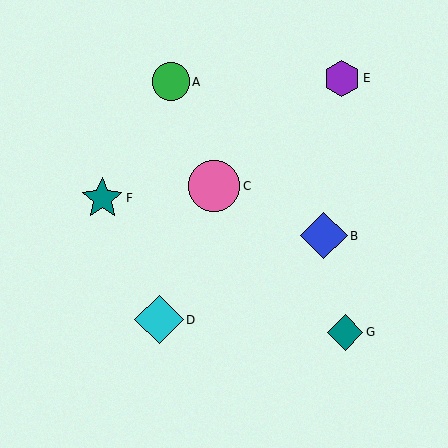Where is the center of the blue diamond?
The center of the blue diamond is at (324, 236).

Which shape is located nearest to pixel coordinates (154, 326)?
The cyan diamond (labeled D) at (159, 320) is nearest to that location.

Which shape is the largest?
The pink circle (labeled C) is the largest.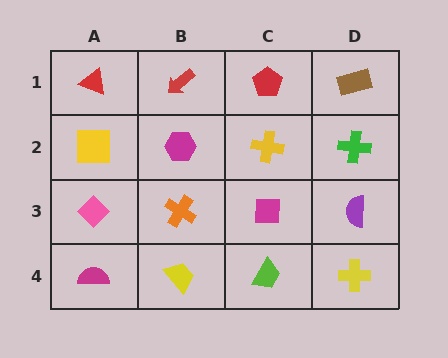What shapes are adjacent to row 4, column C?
A magenta square (row 3, column C), a yellow trapezoid (row 4, column B), a yellow cross (row 4, column D).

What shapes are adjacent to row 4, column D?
A purple semicircle (row 3, column D), a lime trapezoid (row 4, column C).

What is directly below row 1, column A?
A yellow square.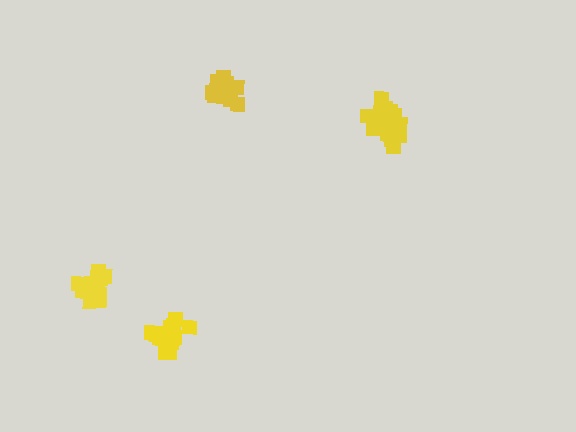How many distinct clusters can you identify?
There are 4 distinct clusters.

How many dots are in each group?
Group 1: 20 dots, Group 2: 17 dots, Group 3: 16 dots, Group 4: 17 dots (70 total).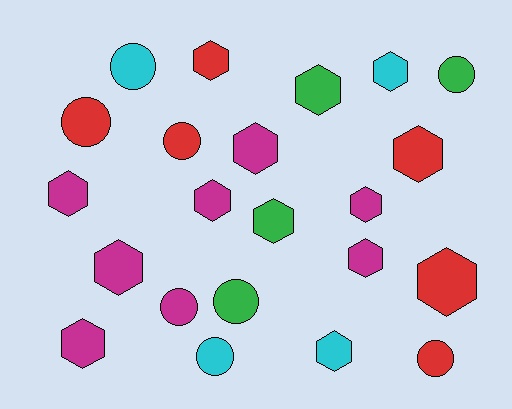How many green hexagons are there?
There are 2 green hexagons.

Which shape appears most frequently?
Hexagon, with 14 objects.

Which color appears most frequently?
Magenta, with 8 objects.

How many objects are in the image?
There are 22 objects.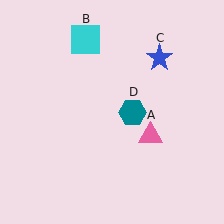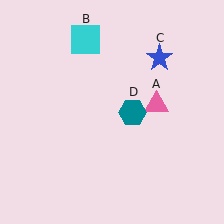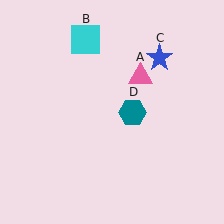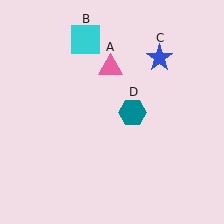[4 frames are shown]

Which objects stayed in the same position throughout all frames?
Cyan square (object B) and blue star (object C) and teal hexagon (object D) remained stationary.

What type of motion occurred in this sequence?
The pink triangle (object A) rotated counterclockwise around the center of the scene.